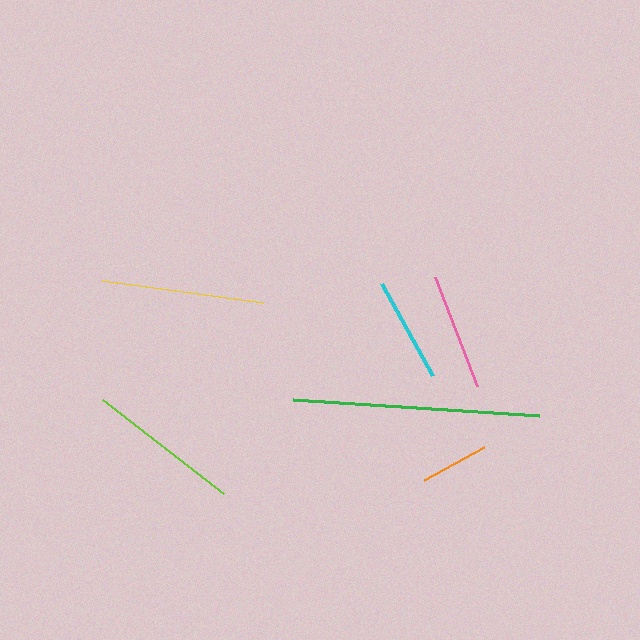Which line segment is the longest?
The green line is the longest at approximately 247 pixels.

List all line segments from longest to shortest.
From longest to shortest: green, yellow, lime, pink, cyan, orange.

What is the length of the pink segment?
The pink segment is approximately 117 pixels long.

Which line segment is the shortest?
The orange line is the shortest at approximately 68 pixels.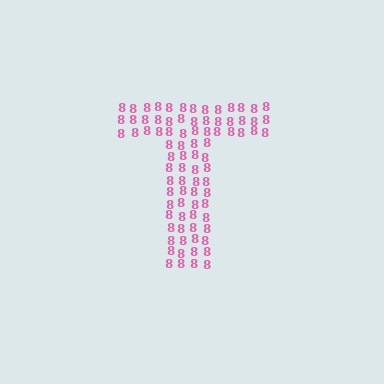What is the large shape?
The large shape is the letter T.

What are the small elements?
The small elements are digit 8's.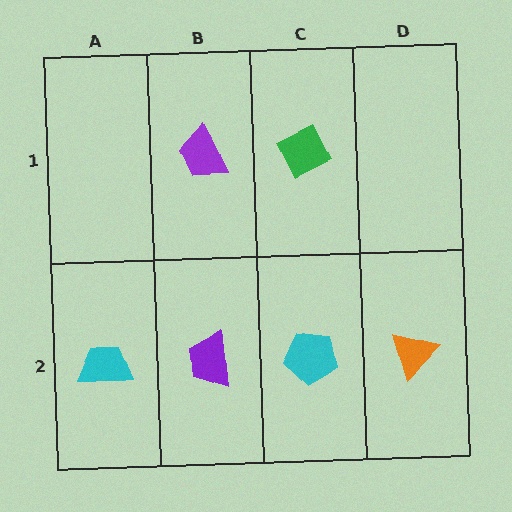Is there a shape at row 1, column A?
No, that cell is empty.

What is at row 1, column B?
A purple trapezoid.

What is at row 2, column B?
A purple trapezoid.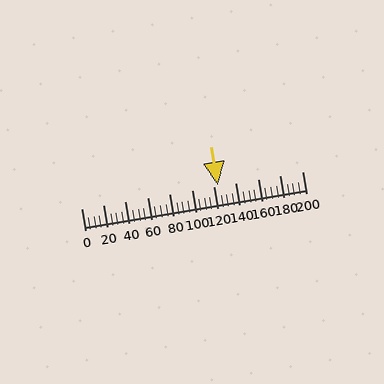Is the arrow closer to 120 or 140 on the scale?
The arrow is closer to 120.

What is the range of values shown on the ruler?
The ruler shows values from 0 to 200.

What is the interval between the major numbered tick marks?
The major tick marks are spaced 20 units apart.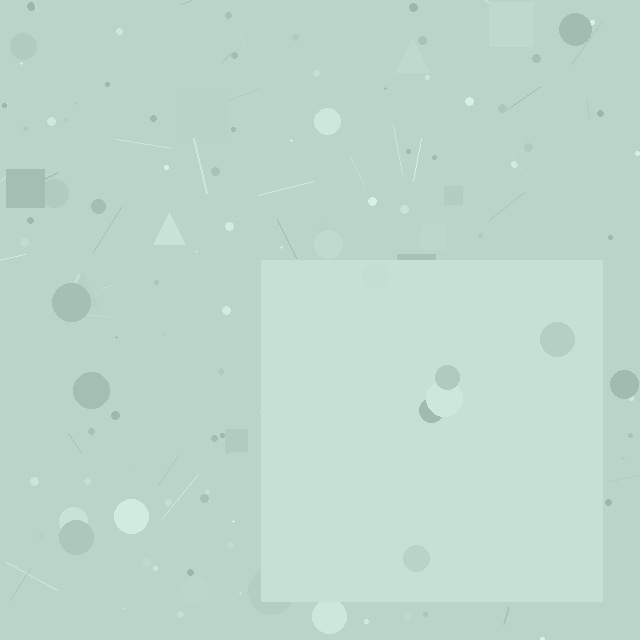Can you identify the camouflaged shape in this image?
The camouflaged shape is a square.